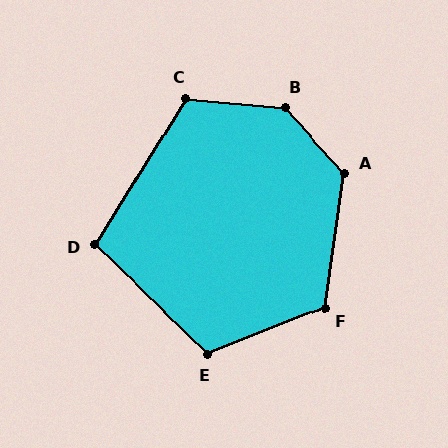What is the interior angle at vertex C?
Approximately 117 degrees (obtuse).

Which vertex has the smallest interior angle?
D, at approximately 102 degrees.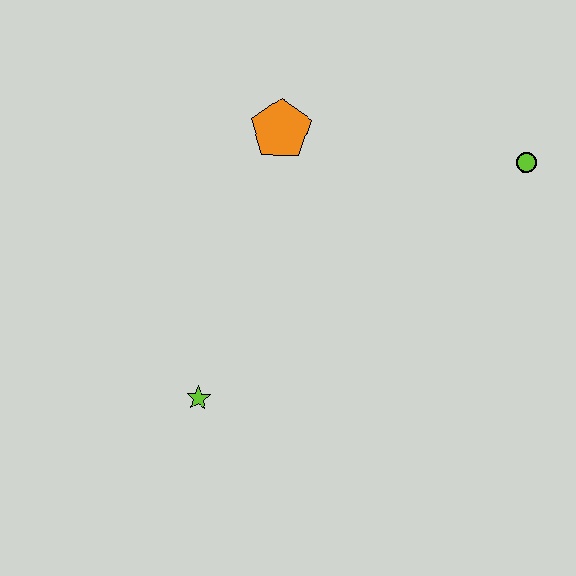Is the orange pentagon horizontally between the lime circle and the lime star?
Yes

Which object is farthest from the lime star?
The lime circle is farthest from the lime star.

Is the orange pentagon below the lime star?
No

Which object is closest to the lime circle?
The orange pentagon is closest to the lime circle.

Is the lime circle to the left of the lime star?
No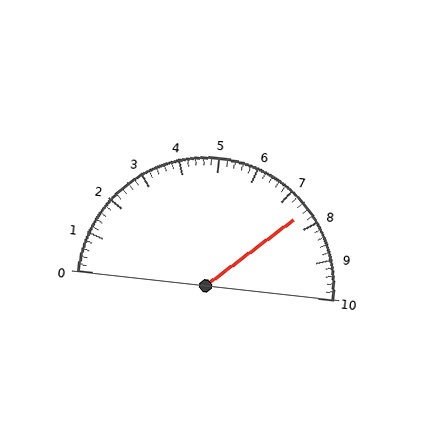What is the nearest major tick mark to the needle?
The nearest major tick mark is 8.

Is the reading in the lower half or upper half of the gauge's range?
The reading is in the upper half of the range (0 to 10).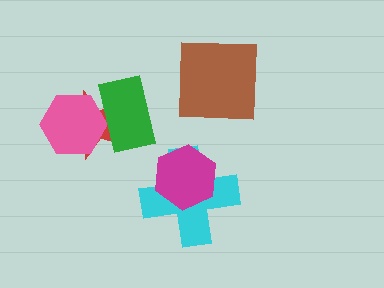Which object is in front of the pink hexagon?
The green rectangle is in front of the pink hexagon.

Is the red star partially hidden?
Yes, it is partially covered by another shape.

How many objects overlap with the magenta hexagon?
1 object overlaps with the magenta hexagon.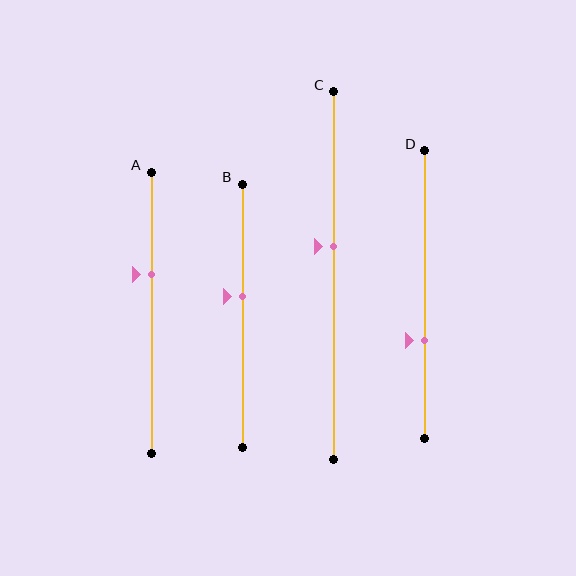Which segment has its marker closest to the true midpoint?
Segment B has its marker closest to the true midpoint.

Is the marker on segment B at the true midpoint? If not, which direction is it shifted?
No, the marker on segment B is shifted upward by about 7% of the segment length.